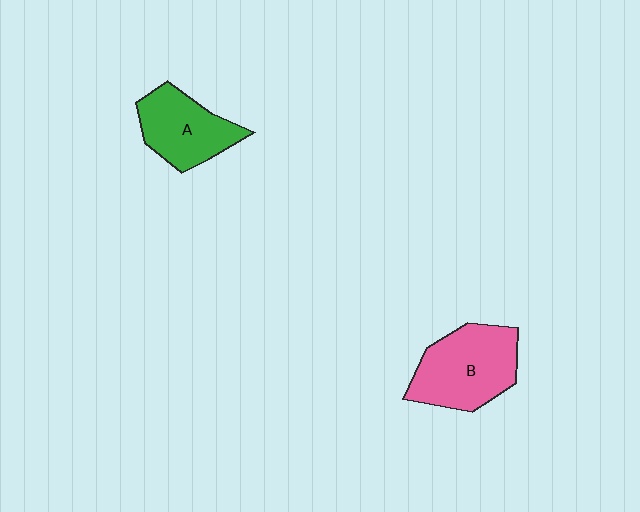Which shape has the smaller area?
Shape A (green).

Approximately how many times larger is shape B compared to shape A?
Approximately 1.3 times.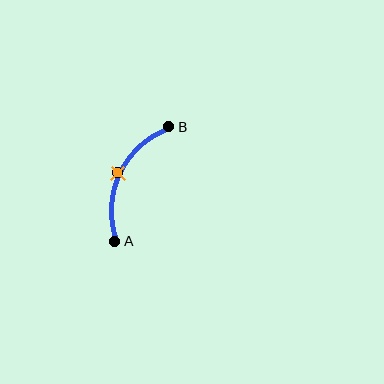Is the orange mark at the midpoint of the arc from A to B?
Yes. The orange mark lies on the arc at equal arc-length from both A and B — it is the arc midpoint.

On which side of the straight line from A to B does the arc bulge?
The arc bulges to the left of the straight line connecting A and B.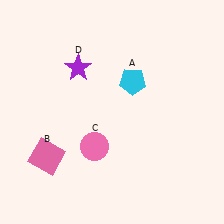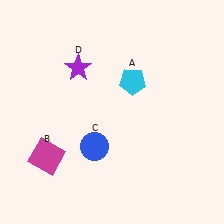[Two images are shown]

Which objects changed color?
B changed from pink to magenta. C changed from pink to blue.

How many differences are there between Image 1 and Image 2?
There are 2 differences between the two images.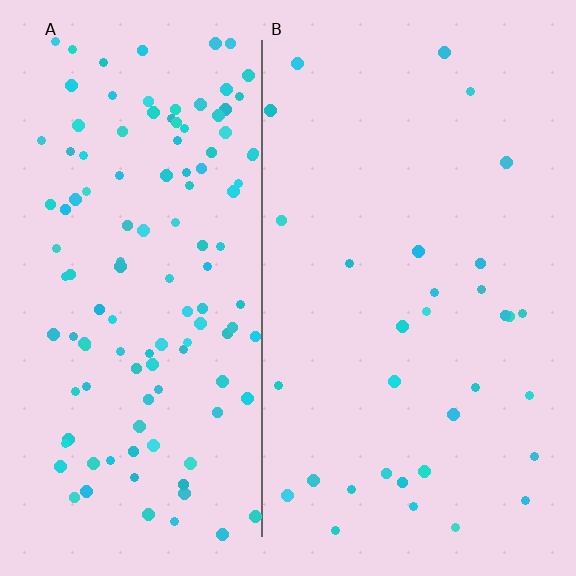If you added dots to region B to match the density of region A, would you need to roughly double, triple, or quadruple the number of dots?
Approximately quadruple.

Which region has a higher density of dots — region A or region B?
A (the left).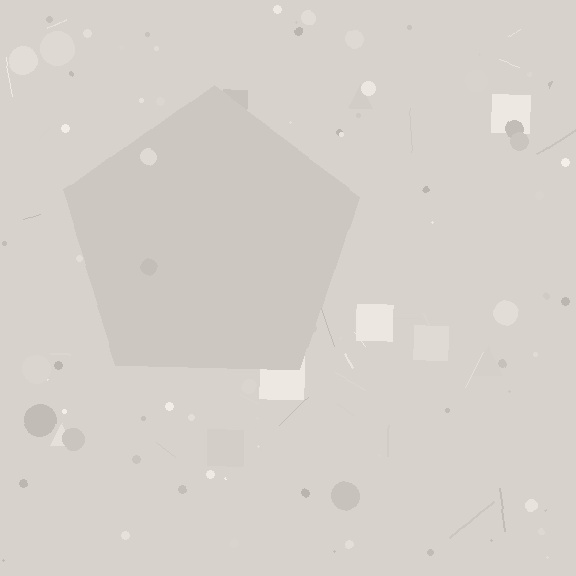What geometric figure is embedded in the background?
A pentagon is embedded in the background.